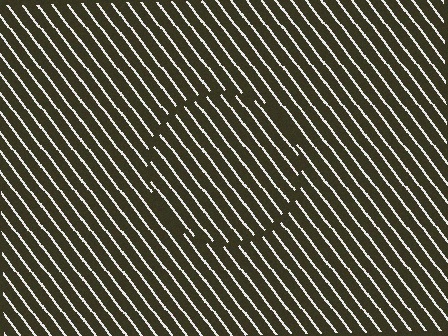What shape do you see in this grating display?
An illusory circle. The interior of the shape contains the same grating, shifted by half a period — the contour is defined by the phase discontinuity where line-ends from the inner and outer gratings abut.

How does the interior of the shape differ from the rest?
The interior of the shape contains the same grating, shifted by half a period — the contour is defined by the phase discontinuity where line-ends from the inner and outer gratings abut.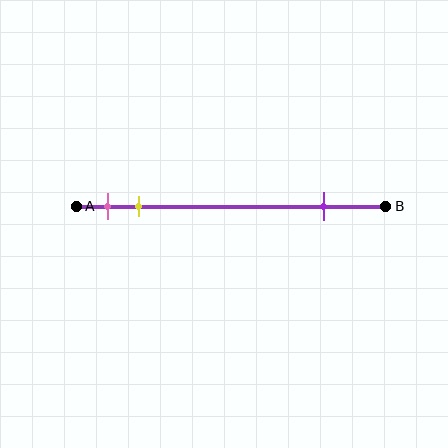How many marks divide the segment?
There are 3 marks dividing the segment.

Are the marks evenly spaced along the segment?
No, the marks are not evenly spaced.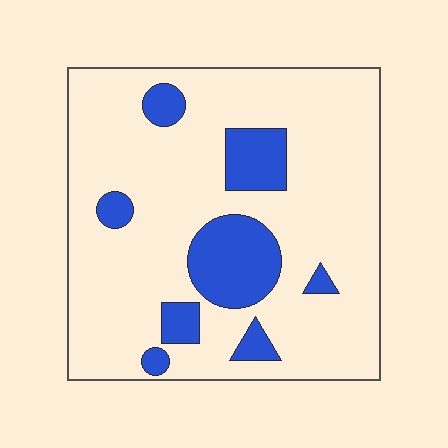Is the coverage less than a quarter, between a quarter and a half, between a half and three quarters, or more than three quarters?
Less than a quarter.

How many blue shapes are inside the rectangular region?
8.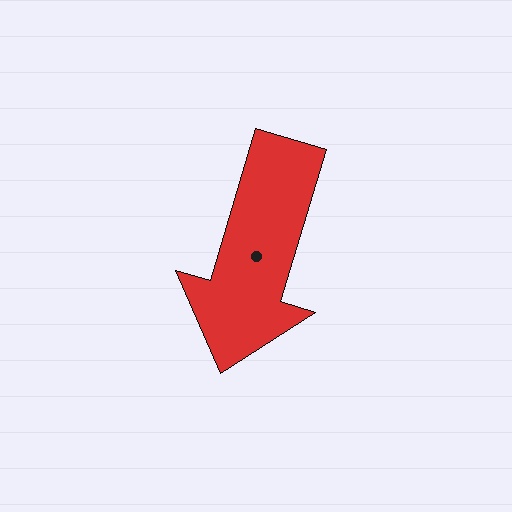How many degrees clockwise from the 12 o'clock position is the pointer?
Approximately 197 degrees.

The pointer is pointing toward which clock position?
Roughly 7 o'clock.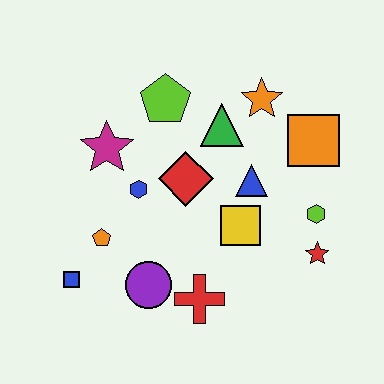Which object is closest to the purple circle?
The red cross is closest to the purple circle.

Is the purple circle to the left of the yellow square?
Yes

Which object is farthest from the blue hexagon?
The red star is farthest from the blue hexagon.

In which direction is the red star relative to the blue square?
The red star is to the right of the blue square.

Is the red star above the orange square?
No